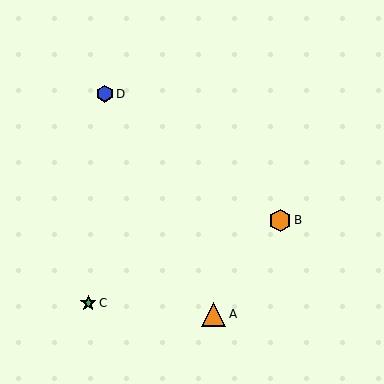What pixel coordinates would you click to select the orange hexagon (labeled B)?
Click at (280, 220) to select the orange hexagon B.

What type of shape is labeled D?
Shape D is a blue hexagon.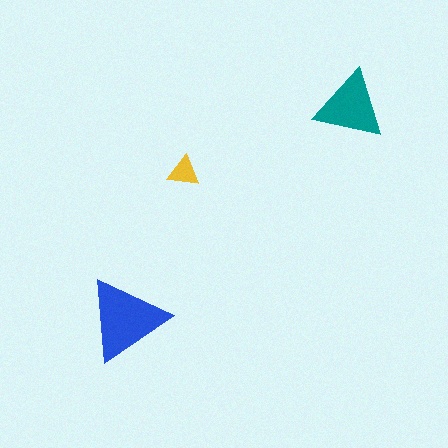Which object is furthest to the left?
The blue triangle is leftmost.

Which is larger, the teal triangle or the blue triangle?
The blue one.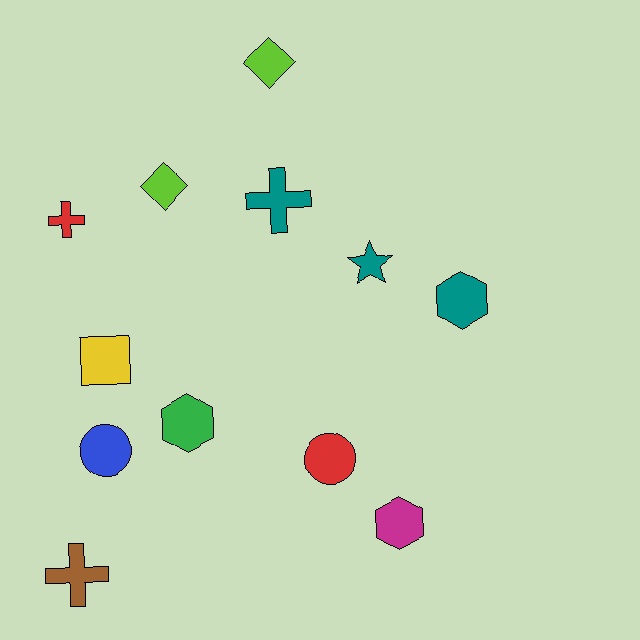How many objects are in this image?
There are 12 objects.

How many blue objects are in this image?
There is 1 blue object.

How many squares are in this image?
There is 1 square.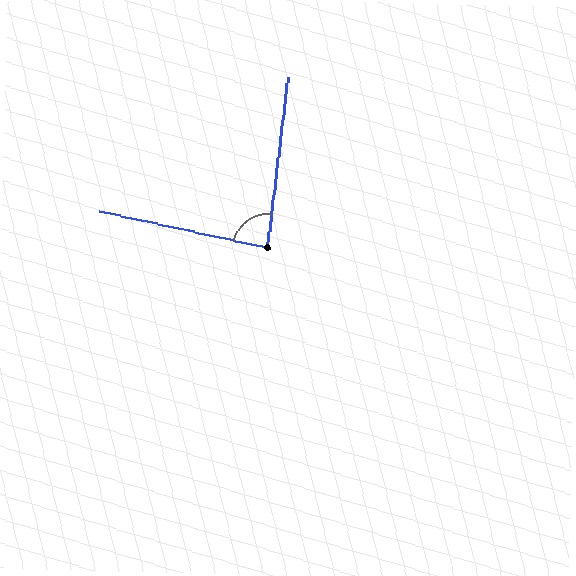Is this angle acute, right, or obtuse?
It is acute.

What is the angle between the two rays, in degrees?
Approximately 84 degrees.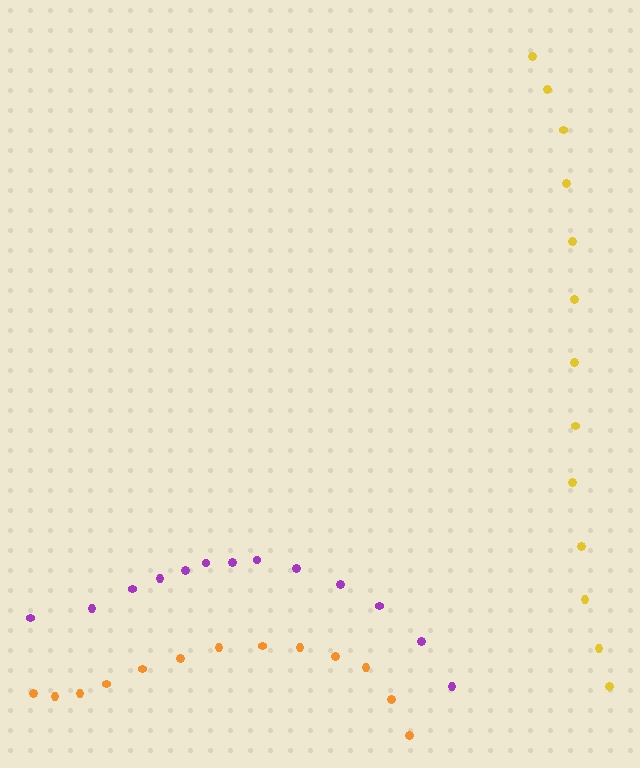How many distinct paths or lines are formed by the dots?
There are 3 distinct paths.